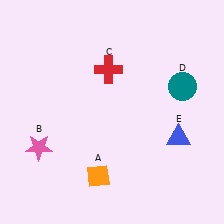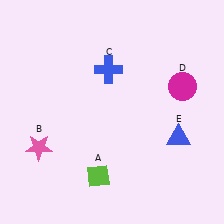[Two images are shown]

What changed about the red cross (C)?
In Image 1, C is red. In Image 2, it changed to blue.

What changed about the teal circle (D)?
In Image 1, D is teal. In Image 2, it changed to magenta.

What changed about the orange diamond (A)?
In Image 1, A is orange. In Image 2, it changed to lime.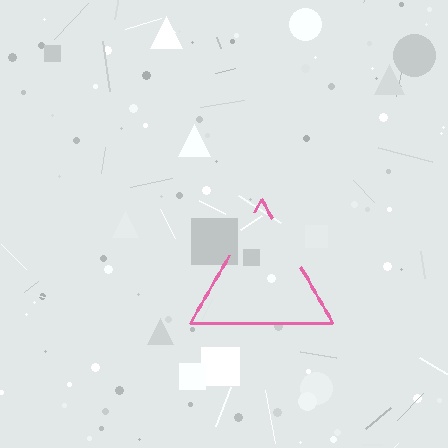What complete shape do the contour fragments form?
The contour fragments form a triangle.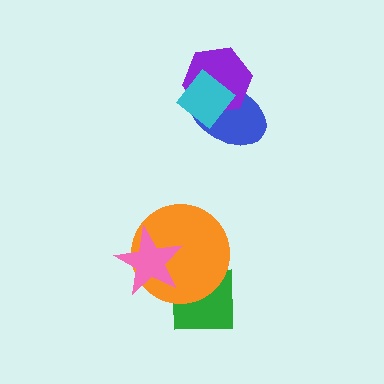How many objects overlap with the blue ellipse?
2 objects overlap with the blue ellipse.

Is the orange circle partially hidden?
Yes, it is partially covered by another shape.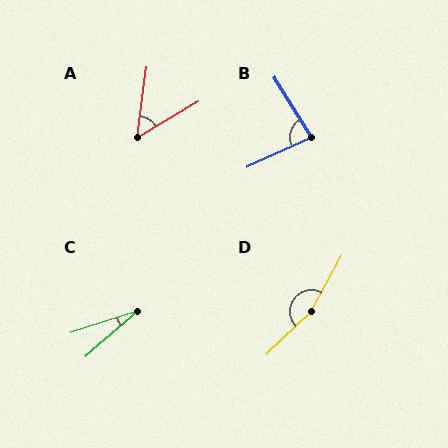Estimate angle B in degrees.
Approximately 83 degrees.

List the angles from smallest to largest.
C (22°), A (52°), B (83°), D (163°).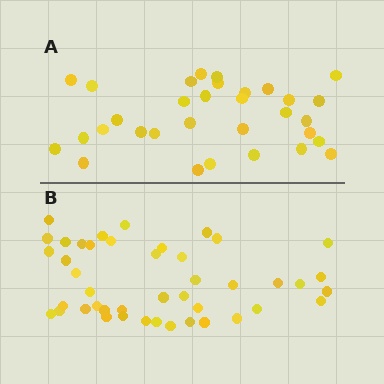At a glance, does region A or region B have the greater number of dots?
Region B (the bottom region) has more dots.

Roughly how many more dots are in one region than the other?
Region B has roughly 12 or so more dots than region A.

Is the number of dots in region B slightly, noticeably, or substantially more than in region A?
Region B has noticeably more, but not dramatically so. The ratio is roughly 1.4 to 1.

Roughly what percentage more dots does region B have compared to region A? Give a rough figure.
About 40% more.